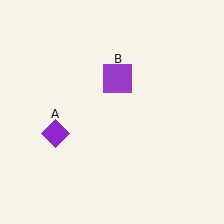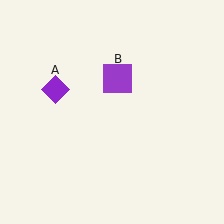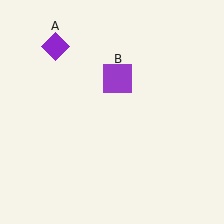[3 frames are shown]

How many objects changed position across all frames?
1 object changed position: purple diamond (object A).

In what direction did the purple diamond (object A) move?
The purple diamond (object A) moved up.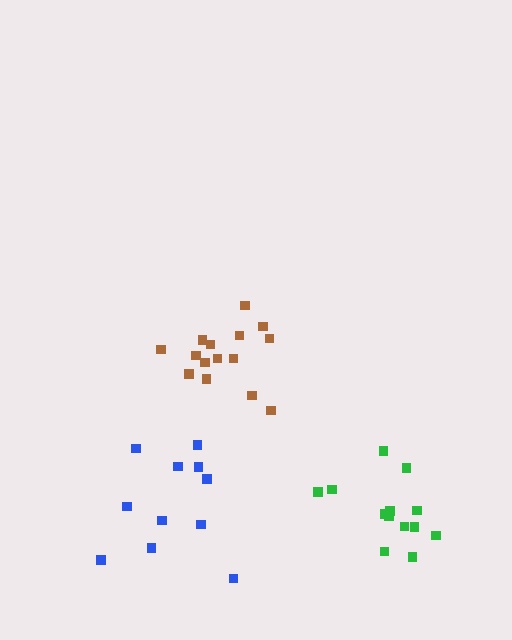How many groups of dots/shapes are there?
There are 3 groups.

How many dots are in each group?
Group 1: 13 dots, Group 2: 11 dots, Group 3: 15 dots (39 total).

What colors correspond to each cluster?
The clusters are colored: green, blue, brown.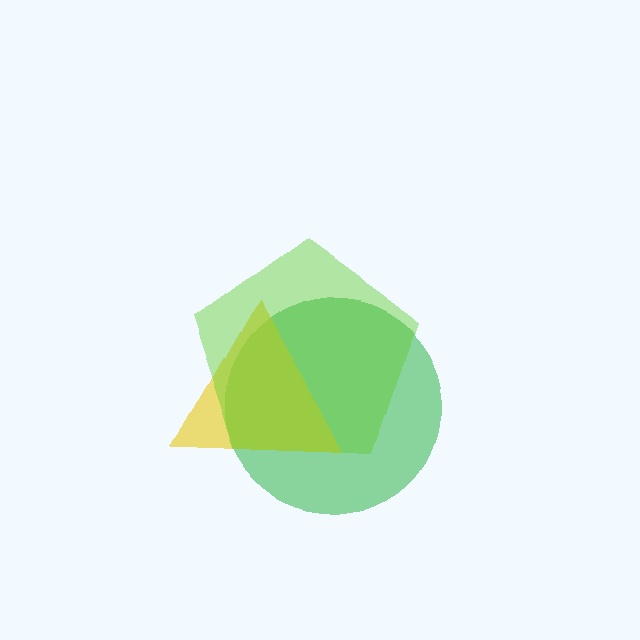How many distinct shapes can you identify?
There are 3 distinct shapes: a green circle, a yellow triangle, a lime pentagon.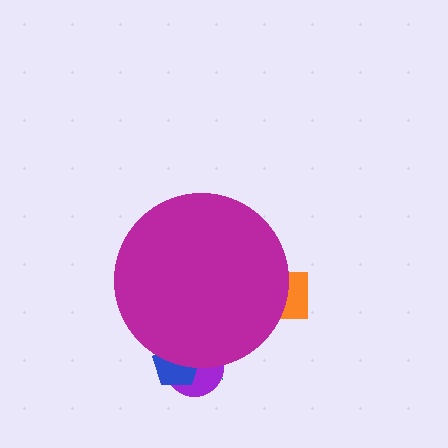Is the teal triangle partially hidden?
Yes, the teal triangle is partially hidden behind the magenta circle.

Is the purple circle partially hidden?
Yes, the purple circle is partially hidden behind the magenta circle.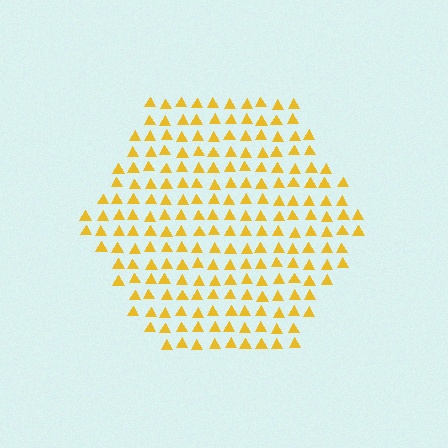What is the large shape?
The large shape is a hexagon.